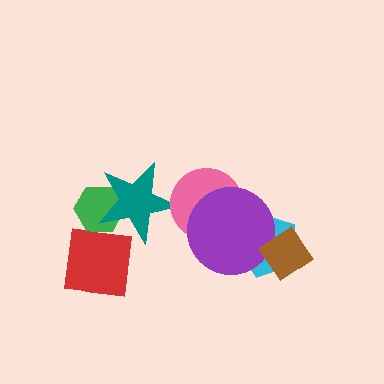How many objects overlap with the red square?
0 objects overlap with the red square.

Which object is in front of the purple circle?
The brown diamond is in front of the purple circle.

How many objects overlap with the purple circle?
3 objects overlap with the purple circle.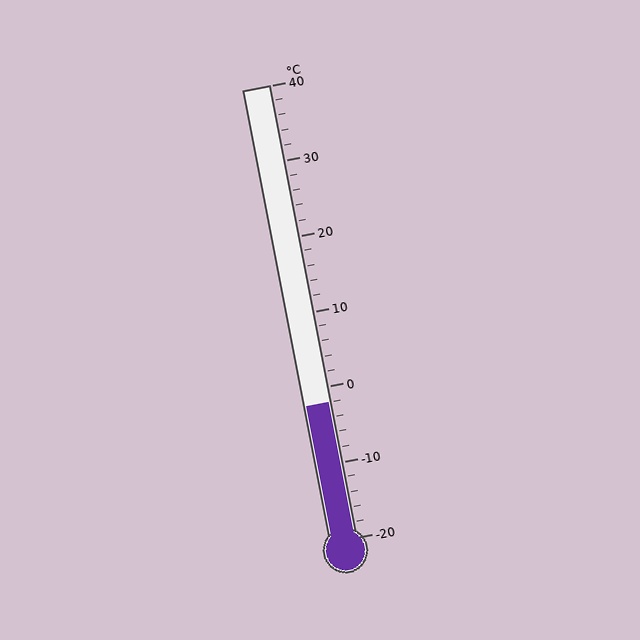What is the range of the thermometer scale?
The thermometer scale ranges from -20°C to 40°C.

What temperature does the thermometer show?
The thermometer shows approximately -2°C.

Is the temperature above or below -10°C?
The temperature is above -10°C.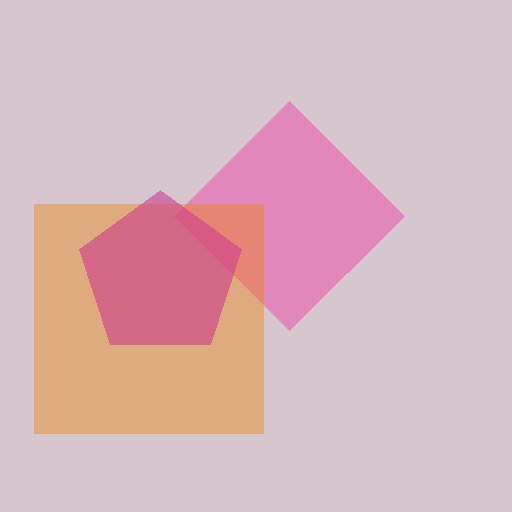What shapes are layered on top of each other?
The layered shapes are: a pink diamond, an orange square, a magenta pentagon.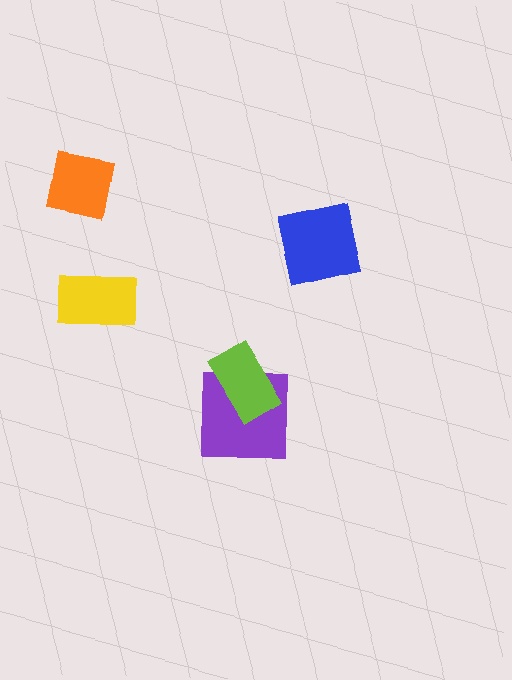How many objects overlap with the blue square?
0 objects overlap with the blue square.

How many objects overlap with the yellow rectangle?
0 objects overlap with the yellow rectangle.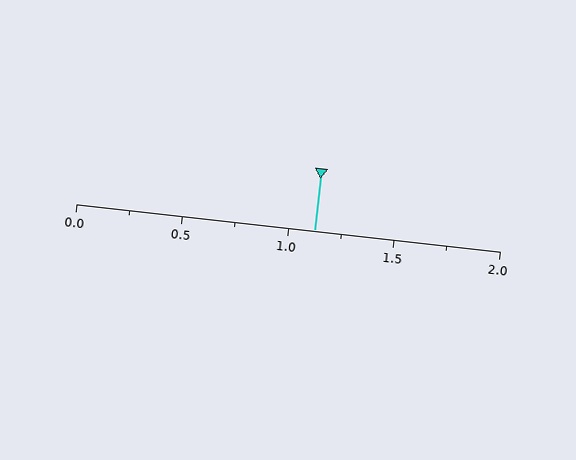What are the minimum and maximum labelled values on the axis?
The axis runs from 0.0 to 2.0.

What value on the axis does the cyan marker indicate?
The marker indicates approximately 1.12.